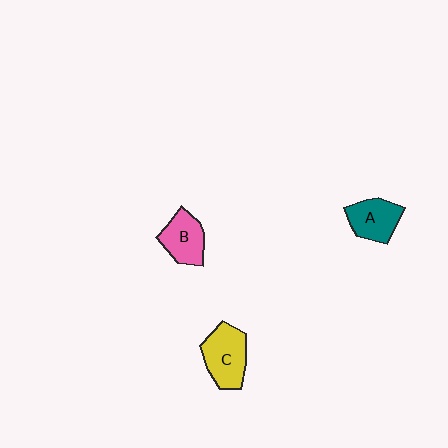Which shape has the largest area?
Shape C (yellow).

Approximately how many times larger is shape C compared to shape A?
Approximately 1.2 times.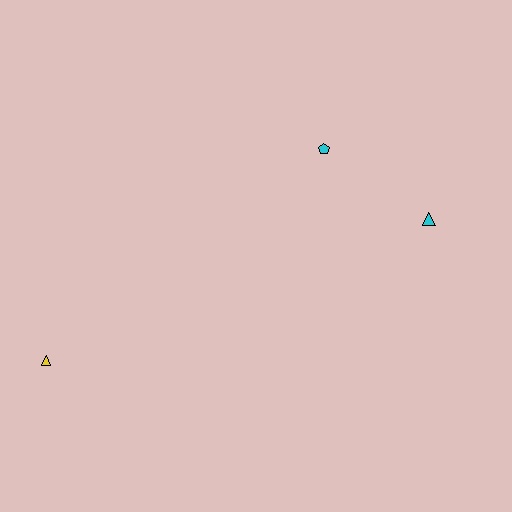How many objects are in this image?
There are 3 objects.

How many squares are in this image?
There are no squares.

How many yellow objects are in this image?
There is 1 yellow object.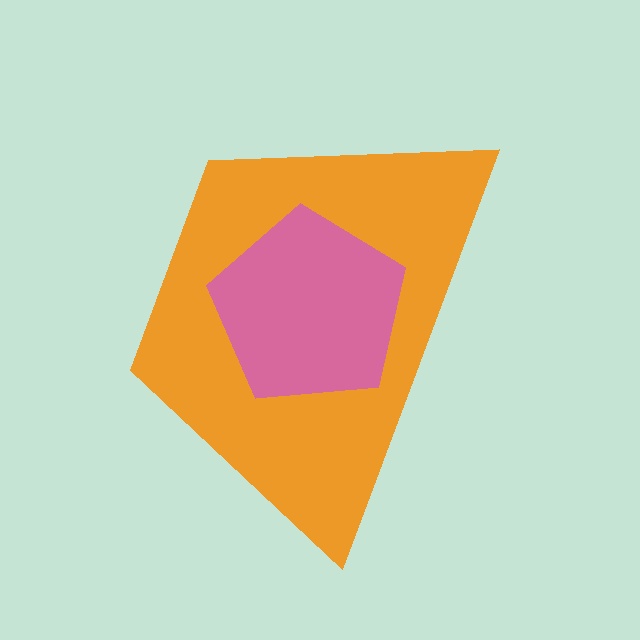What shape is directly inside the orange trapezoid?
The pink pentagon.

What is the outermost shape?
The orange trapezoid.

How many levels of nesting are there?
2.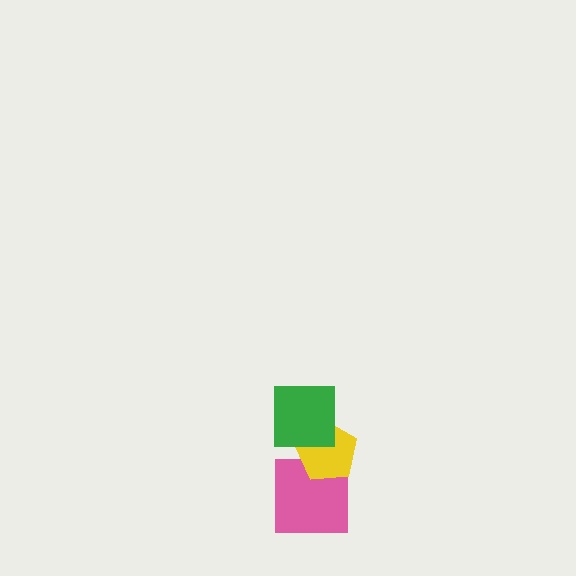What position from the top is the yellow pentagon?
The yellow pentagon is 2nd from the top.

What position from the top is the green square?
The green square is 1st from the top.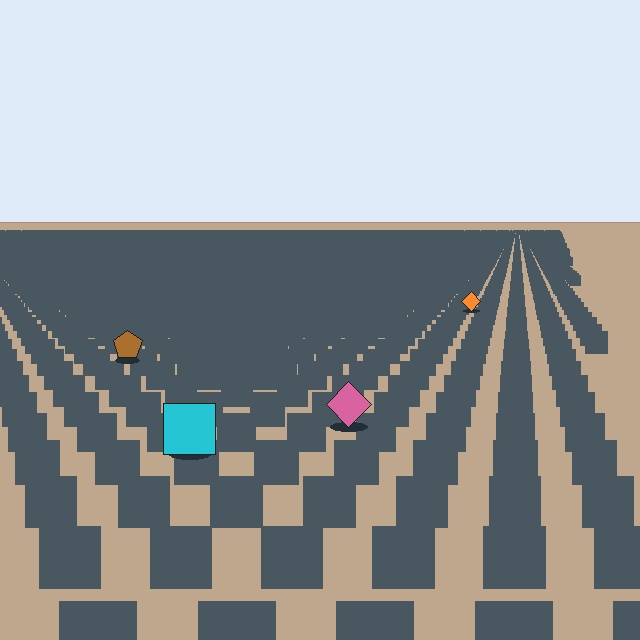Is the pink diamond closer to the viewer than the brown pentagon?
Yes. The pink diamond is closer — you can tell from the texture gradient: the ground texture is coarser near it.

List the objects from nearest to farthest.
From nearest to farthest: the cyan square, the pink diamond, the brown pentagon, the orange diamond.